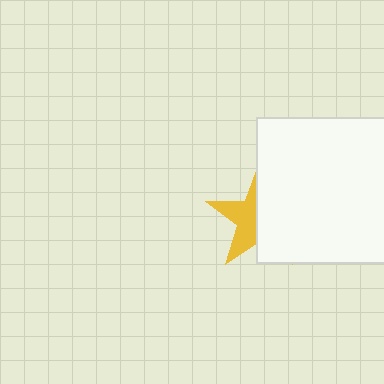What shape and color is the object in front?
The object in front is a white square.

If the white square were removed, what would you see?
You would see the complete yellow star.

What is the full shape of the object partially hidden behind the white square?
The partially hidden object is a yellow star.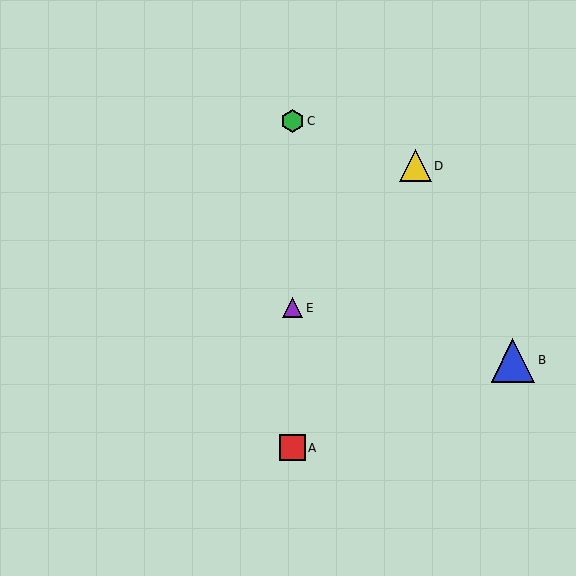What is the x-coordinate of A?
Object A is at x≈292.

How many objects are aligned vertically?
3 objects (A, C, E) are aligned vertically.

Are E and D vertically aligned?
No, E is at x≈292 and D is at x≈415.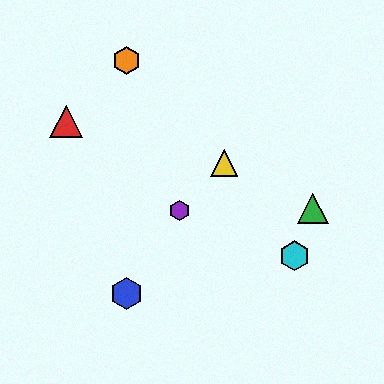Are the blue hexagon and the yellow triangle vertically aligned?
No, the blue hexagon is at x≈126 and the yellow triangle is at x≈224.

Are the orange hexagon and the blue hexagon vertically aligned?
Yes, both are at x≈126.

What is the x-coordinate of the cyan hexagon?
The cyan hexagon is at x≈294.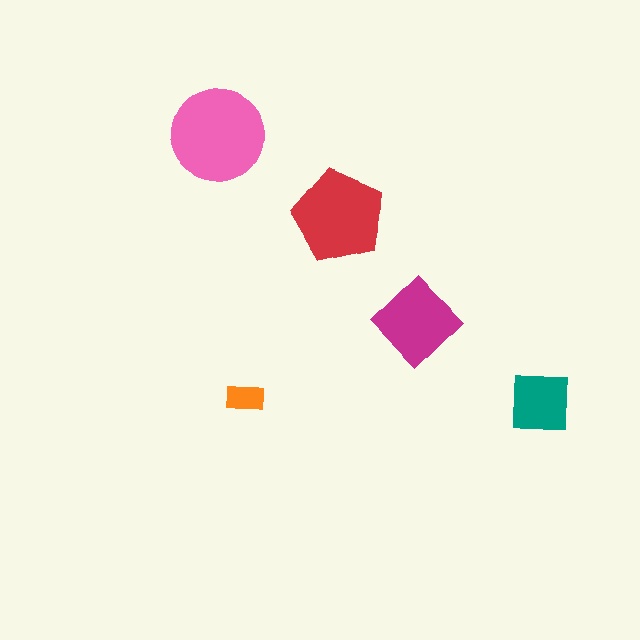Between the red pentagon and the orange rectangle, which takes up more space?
The red pentagon.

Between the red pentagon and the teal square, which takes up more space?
The red pentagon.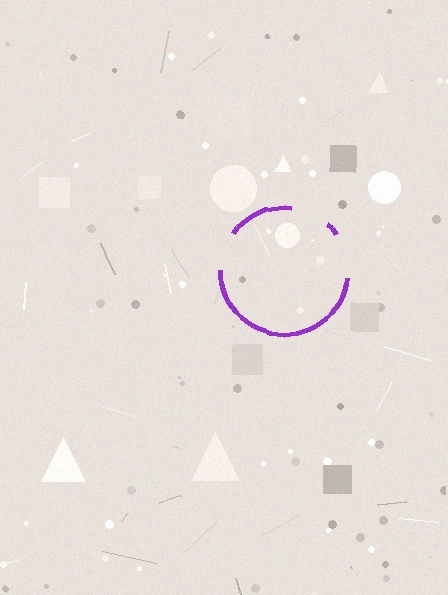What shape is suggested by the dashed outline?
The dashed outline suggests a circle.